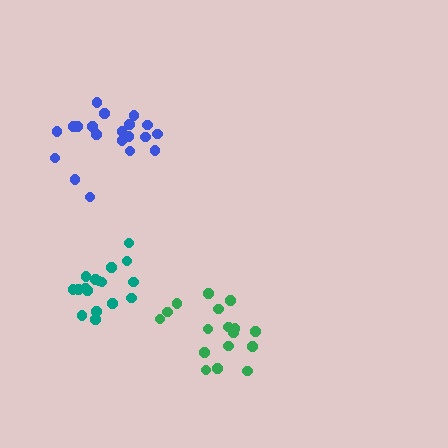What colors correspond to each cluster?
The clusters are colored: green, teal, blue.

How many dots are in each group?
Group 1: 17 dots, Group 2: 17 dots, Group 3: 20 dots (54 total).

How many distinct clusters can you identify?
There are 3 distinct clusters.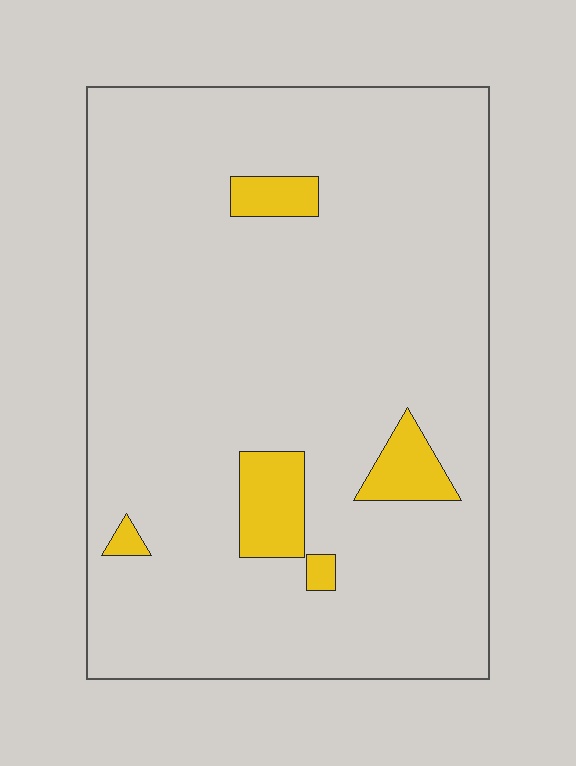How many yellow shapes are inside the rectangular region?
5.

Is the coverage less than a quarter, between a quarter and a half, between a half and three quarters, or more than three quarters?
Less than a quarter.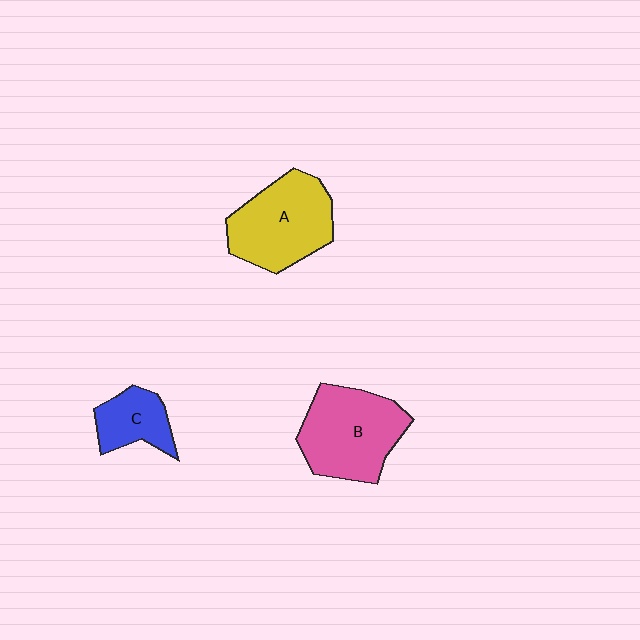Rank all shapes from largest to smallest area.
From largest to smallest: B (pink), A (yellow), C (blue).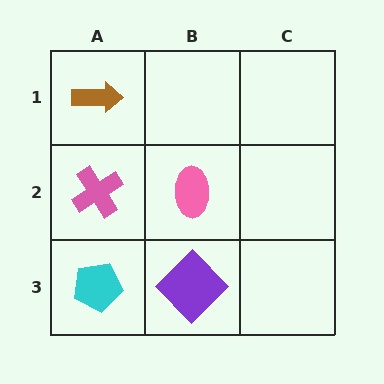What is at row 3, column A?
A cyan pentagon.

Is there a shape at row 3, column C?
No, that cell is empty.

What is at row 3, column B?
A purple diamond.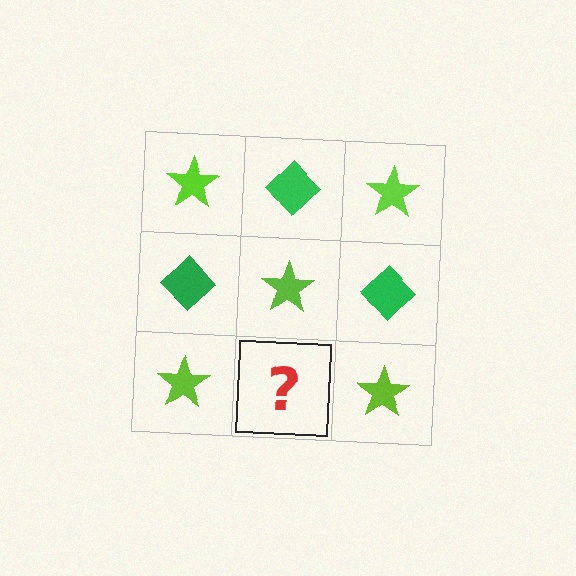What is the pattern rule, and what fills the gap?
The rule is that it alternates lime star and green diamond in a checkerboard pattern. The gap should be filled with a green diamond.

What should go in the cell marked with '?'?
The missing cell should contain a green diamond.